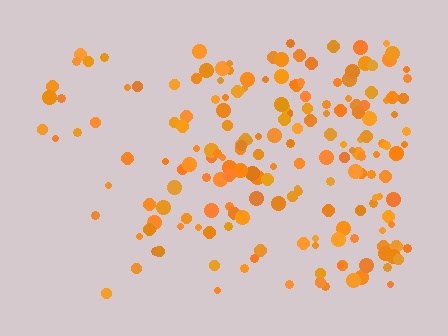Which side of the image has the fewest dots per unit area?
The left.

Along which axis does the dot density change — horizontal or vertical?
Horizontal.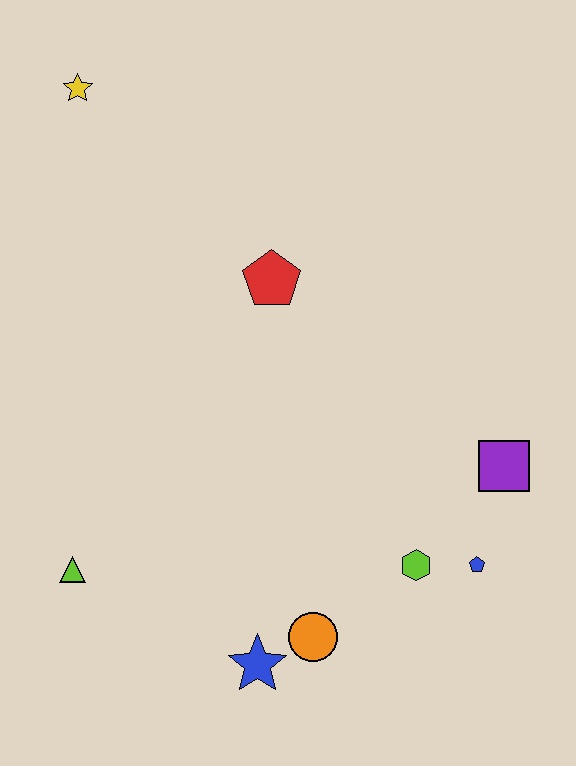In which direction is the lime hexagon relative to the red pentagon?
The lime hexagon is below the red pentagon.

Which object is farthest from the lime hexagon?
The yellow star is farthest from the lime hexagon.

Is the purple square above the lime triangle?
Yes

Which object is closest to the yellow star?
The red pentagon is closest to the yellow star.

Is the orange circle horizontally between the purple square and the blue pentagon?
No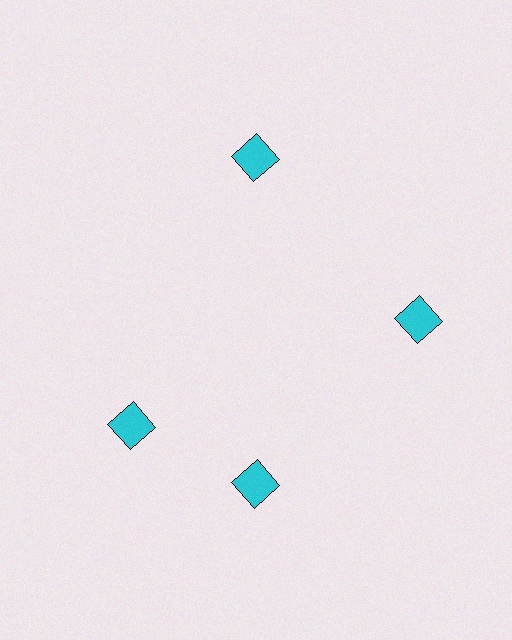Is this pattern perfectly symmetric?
No. The 4 cyan diamonds are arranged in a ring, but one element near the 9 o'clock position is rotated out of alignment along the ring, breaking the 4-fold rotational symmetry.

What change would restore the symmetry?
The symmetry would be restored by rotating it back into even spacing with its neighbors so that all 4 diamonds sit at equal angles and equal distance from the center.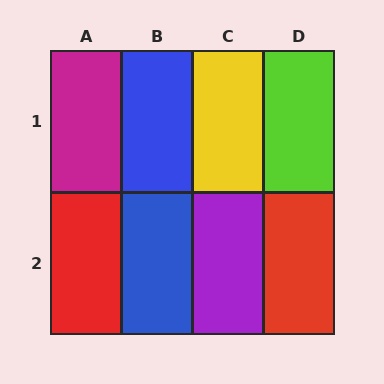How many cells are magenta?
1 cell is magenta.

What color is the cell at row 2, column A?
Red.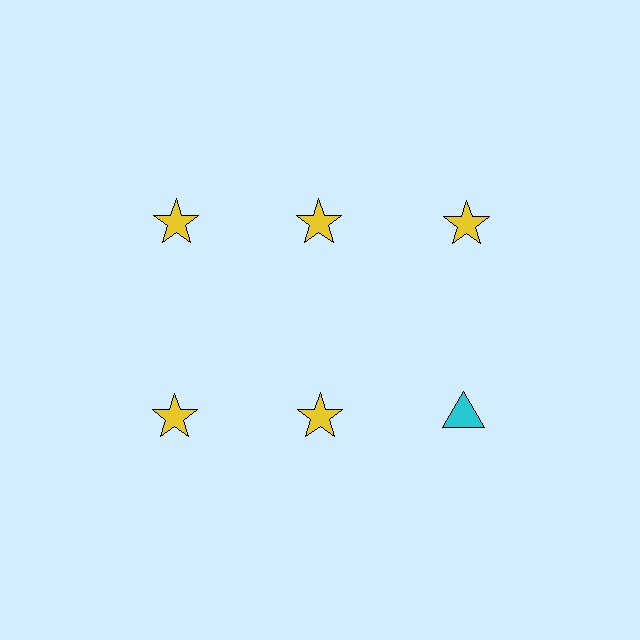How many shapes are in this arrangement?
There are 6 shapes arranged in a grid pattern.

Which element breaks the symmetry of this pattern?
The cyan triangle in the second row, center column breaks the symmetry. All other shapes are yellow stars.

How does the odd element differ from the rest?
It differs in both color (cyan instead of yellow) and shape (triangle instead of star).